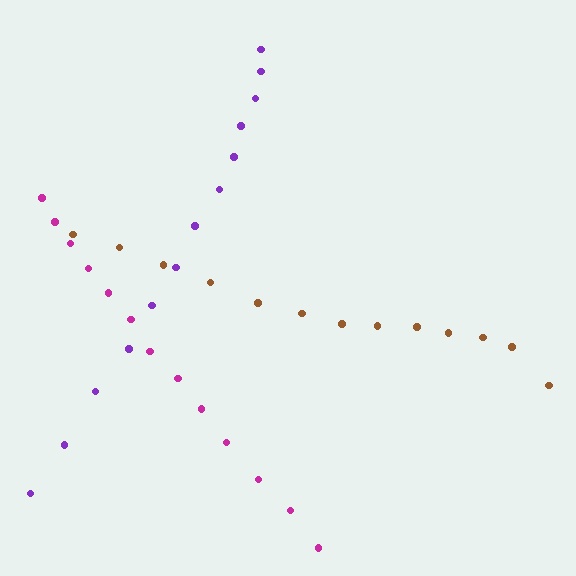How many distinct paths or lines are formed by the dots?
There are 3 distinct paths.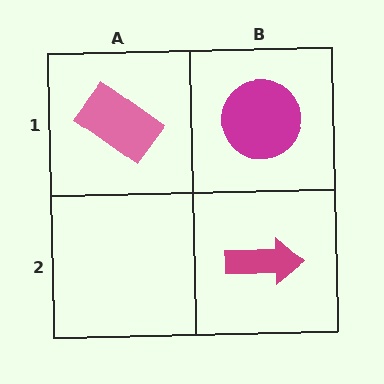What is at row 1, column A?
A pink rectangle.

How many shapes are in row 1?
2 shapes.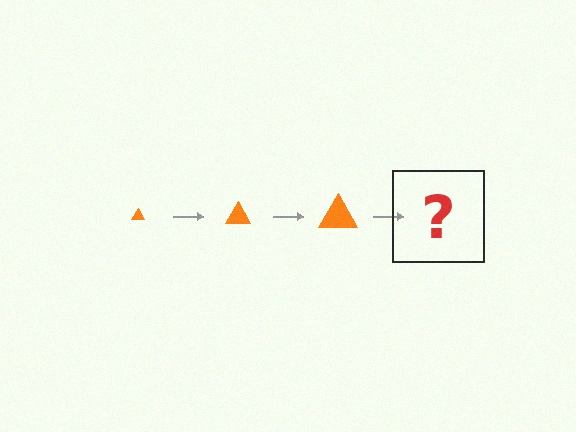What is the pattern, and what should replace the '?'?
The pattern is that the triangle gets progressively larger each step. The '?' should be an orange triangle, larger than the previous one.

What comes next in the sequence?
The next element should be an orange triangle, larger than the previous one.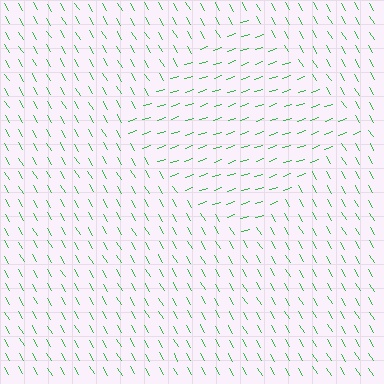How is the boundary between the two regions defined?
The boundary is defined purely by a change in line orientation (approximately 77 degrees difference). All lines are the same color and thickness.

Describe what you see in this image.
The image is filled with small green line segments. A diamond region in the image has lines oriented differently from the surrounding lines, creating a visible texture boundary.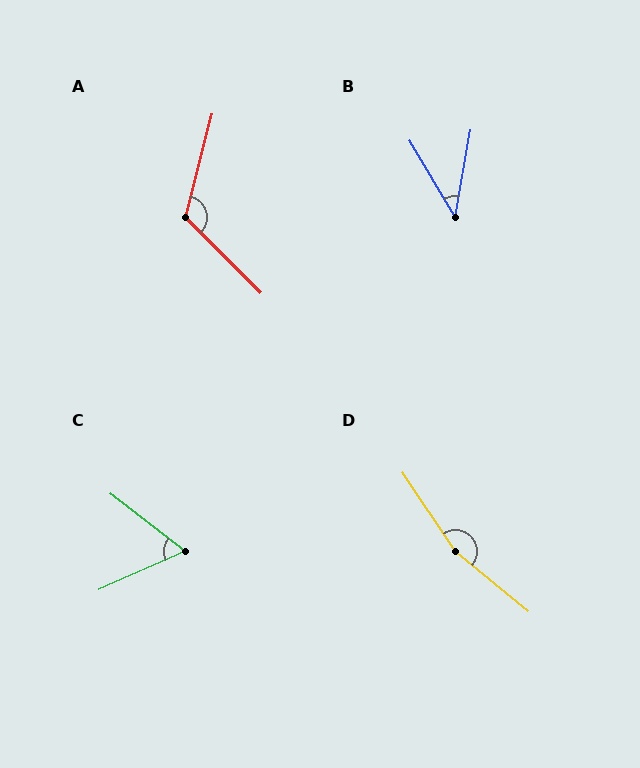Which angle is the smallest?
B, at approximately 41 degrees.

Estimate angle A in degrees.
Approximately 121 degrees.